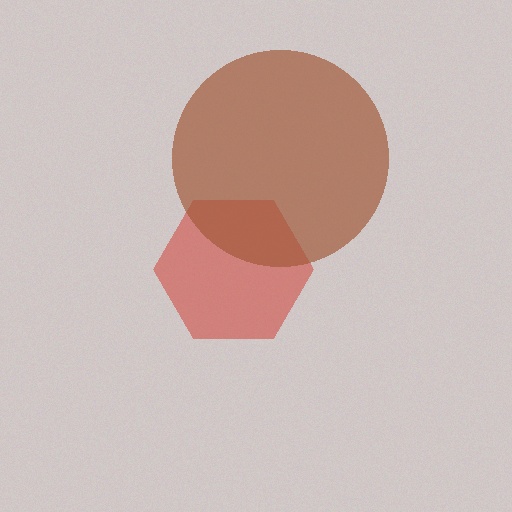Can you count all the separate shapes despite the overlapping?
Yes, there are 2 separate shapes.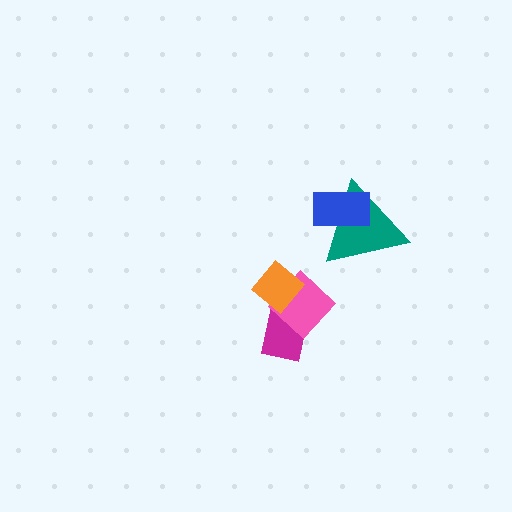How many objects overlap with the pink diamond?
2 objects overlap with the pink diamond.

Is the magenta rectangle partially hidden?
Yes, it is partially covered by another shape.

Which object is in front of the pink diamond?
The orange diamond is in front of the pink diamond.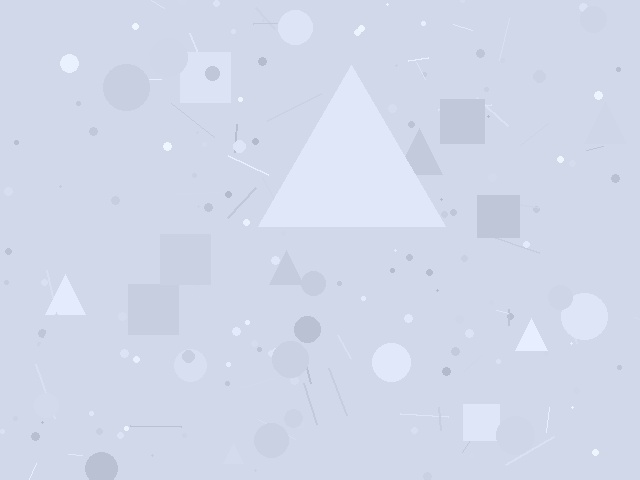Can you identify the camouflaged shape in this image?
The camouflaged shape is a triangle.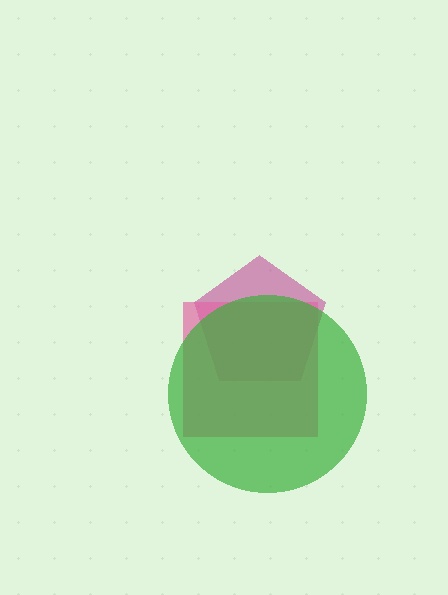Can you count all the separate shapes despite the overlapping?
Yes, there are 3 separate shapes.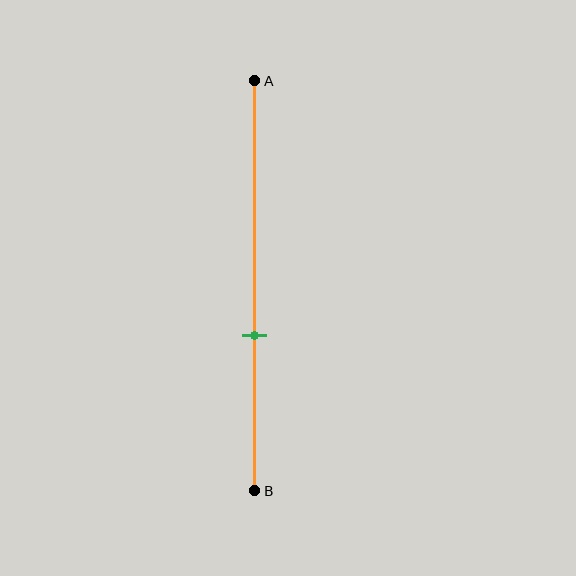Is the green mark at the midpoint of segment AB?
No, the mark is at about 60% from A, not at the 50% midpoint.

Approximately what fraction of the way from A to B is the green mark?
The green mark is approximately 60% of the way from A to B.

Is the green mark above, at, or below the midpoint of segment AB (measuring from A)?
The green mark is below the midpoint of segment AB.